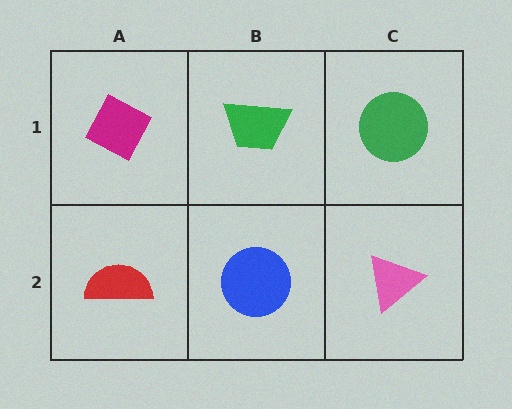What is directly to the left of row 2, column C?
A blue circle.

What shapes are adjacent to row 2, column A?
A magenta diamond (row 1, column A), a blue circle (row 2, column B).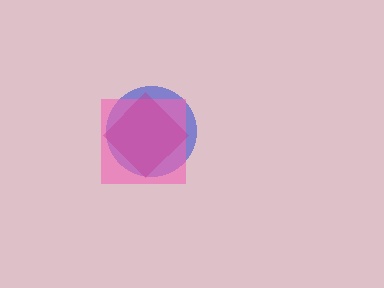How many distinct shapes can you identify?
There are 3 distinct shapes: a blue circle, a pink square, a magenta diamond.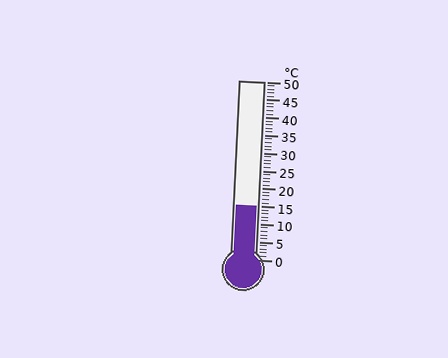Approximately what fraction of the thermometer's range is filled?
The thermometer is filled to approximately 30% of its range.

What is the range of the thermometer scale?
The thermometer scale ranges from 0°C to 50°C.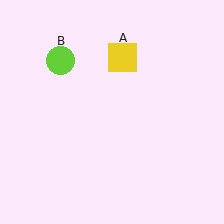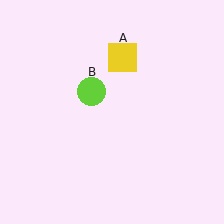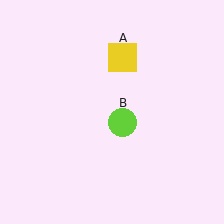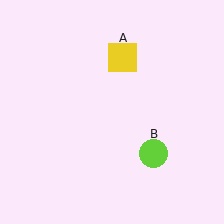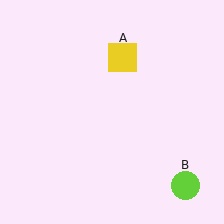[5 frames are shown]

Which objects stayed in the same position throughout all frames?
Yellow square (object A) remained stationary.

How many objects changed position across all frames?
1 object changed position: lime circle (object B).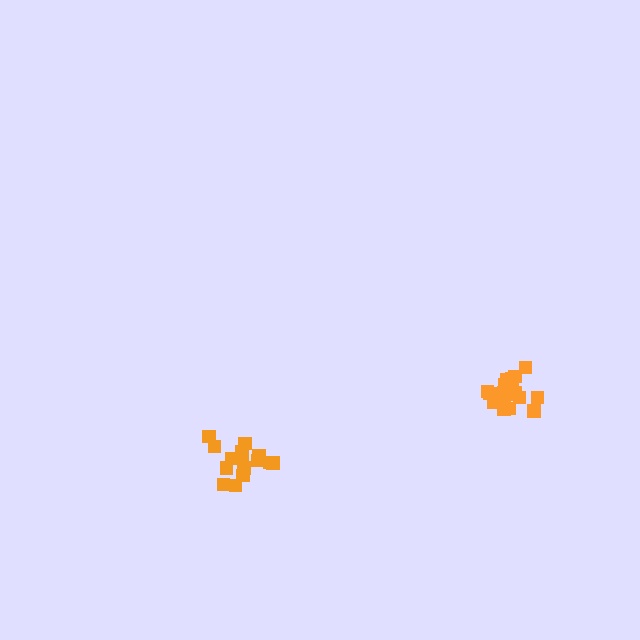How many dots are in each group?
Group 1: 18 dots, Group 2: 15 dots (33 total).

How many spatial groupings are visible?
There are 2 spatial groupings.